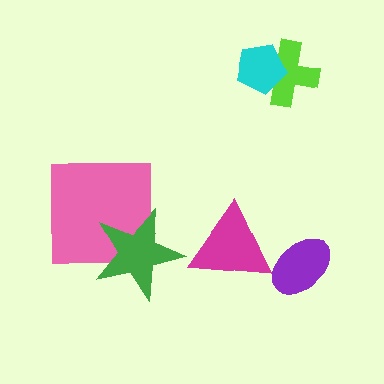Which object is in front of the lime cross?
The cyan pentagon is in front of the lime cross.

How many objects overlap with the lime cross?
1 object overlaps with the lime cross.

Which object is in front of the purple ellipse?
The magenta triangle is in front of the purple ellipse.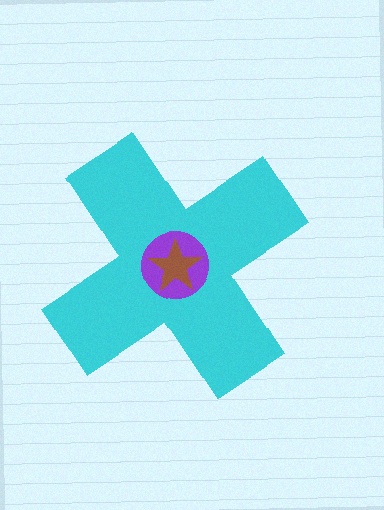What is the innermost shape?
The brown star.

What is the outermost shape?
The cyan cross.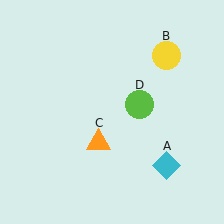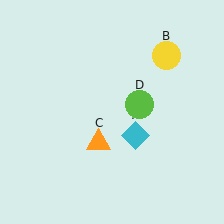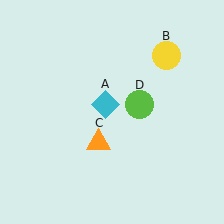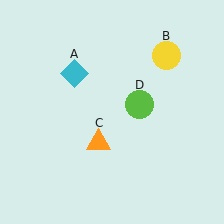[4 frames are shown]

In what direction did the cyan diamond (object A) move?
The cyan diamond (object A) moved up and to the left.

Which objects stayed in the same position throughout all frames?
Yellow circle (object B) and orange triangle (object C) and lime circle (object D) remained stationary.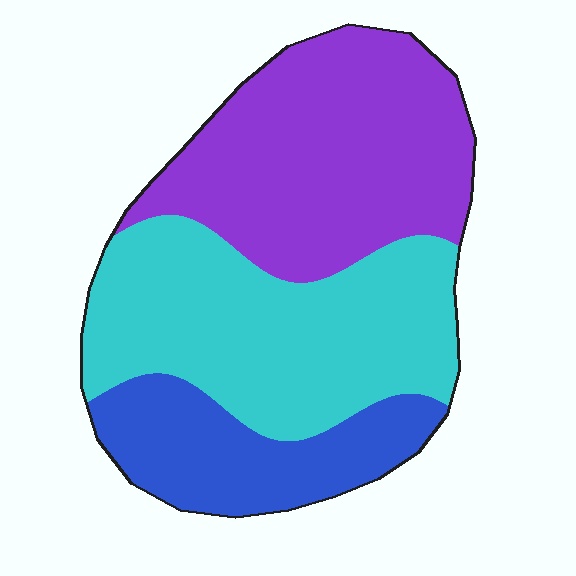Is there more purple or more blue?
Purple.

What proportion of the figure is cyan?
Cyan takes up about two fifths (2/5) of the figure.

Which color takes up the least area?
Blue, at roughly 20%.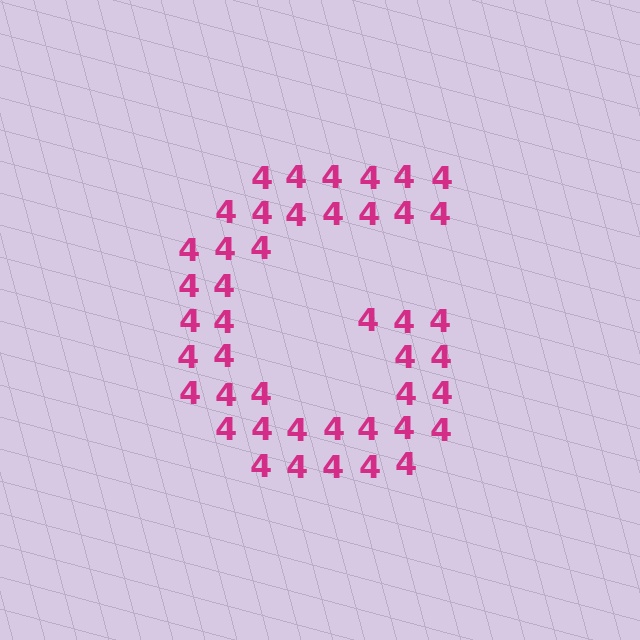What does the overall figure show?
The overall figure shows the letter G.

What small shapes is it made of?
It is made of small digit 4's.